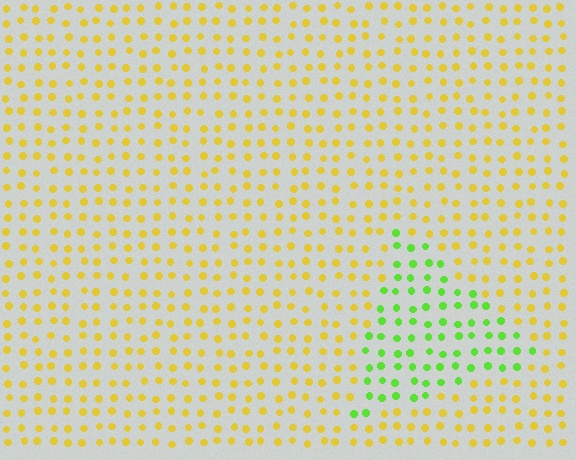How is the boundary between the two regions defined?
The boundary is defined purely by a slight shift in hue (about 56 degrees). Spacing, size, and orientation are identical on both sides.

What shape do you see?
I see a triangle.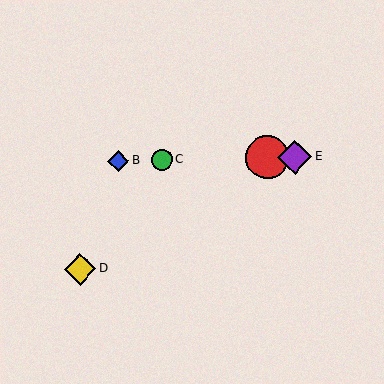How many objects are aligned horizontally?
4 objects (A, B, C, E) are aligned horizontally.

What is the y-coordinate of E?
Object E is at y≈157.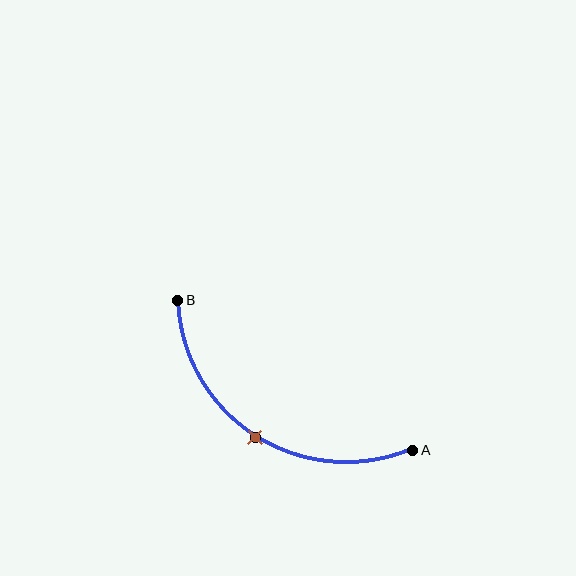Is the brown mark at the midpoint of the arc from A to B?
Yes. The brown mark lies on the arc at equal arc-length from both A and B — it is the arc midpoint.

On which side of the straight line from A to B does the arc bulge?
The arc bulges below the straight line connecting A and B.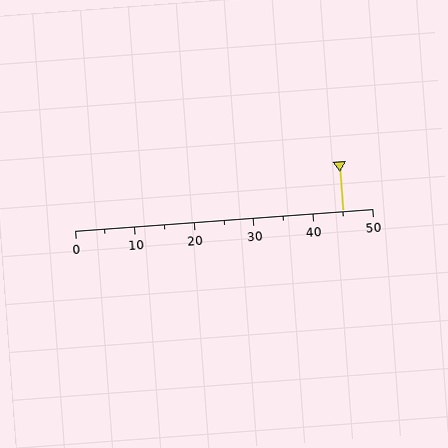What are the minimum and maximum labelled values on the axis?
The axis runs from 0 to 50.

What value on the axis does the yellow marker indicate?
The marker indicates approximately 45.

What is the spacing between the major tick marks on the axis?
The major ticks are spaced 10 apart.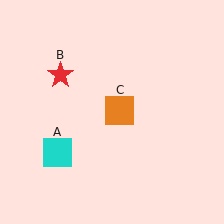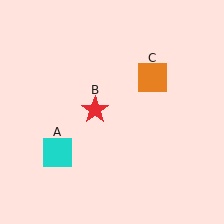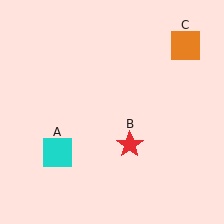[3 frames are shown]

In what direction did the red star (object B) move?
The red star (object B) moved down and to the right.